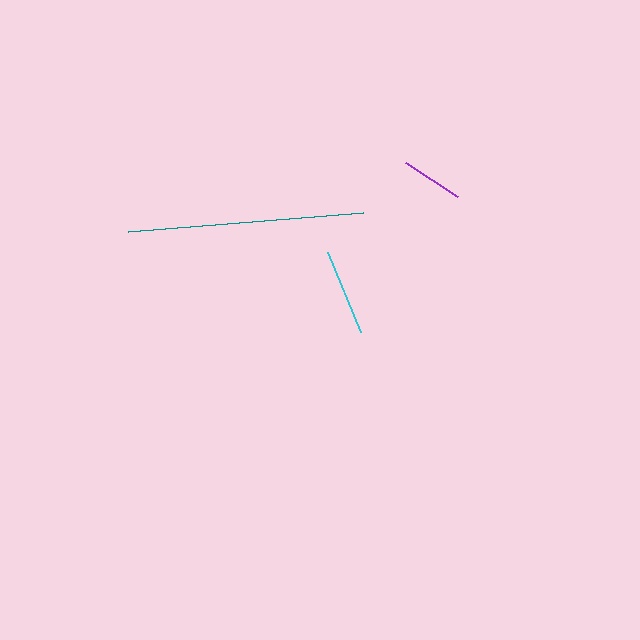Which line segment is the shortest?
The purple line is the shortest at approximately 62 pixels.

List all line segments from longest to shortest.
From longest to shortest: teal, cyan, purple.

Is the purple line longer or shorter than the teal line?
The teal line is longer than the purple line.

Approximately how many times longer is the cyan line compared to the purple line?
The cyan line is approximately 1.4 times the length of the purple line.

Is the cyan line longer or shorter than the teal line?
The teal line is longer than the cyan line.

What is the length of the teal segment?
The teal segment is approximately 236 pixels long.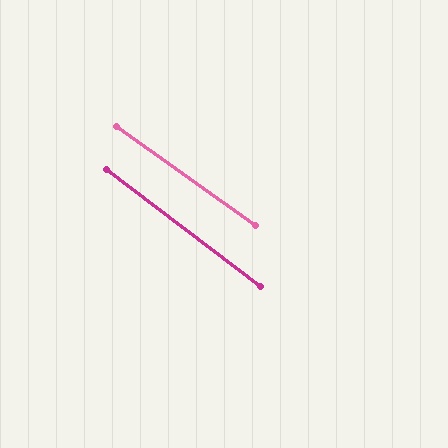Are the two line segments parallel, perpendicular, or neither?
Parallel — their directions differ by only 1.8°.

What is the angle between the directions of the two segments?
Approximately 2 degrees.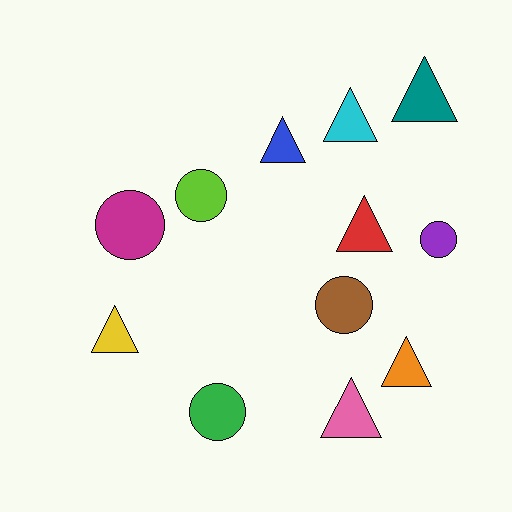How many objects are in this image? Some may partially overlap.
There are 12 objects.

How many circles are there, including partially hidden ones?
There are 5 circles.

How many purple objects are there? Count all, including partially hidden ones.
There is 1 purple object.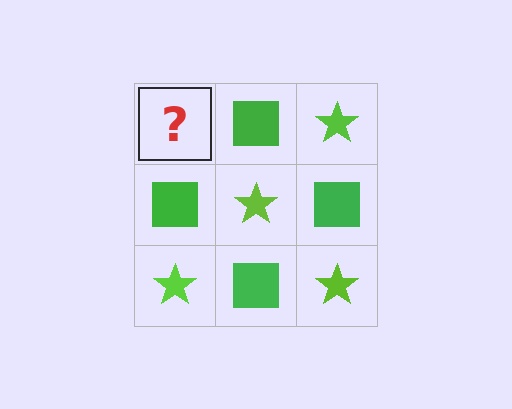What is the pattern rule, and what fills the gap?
The rule is that it alternates lime star and green square in a checkerboard pattern. The gap should be filled with a lime star.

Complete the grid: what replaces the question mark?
The question mark should be replaced with a lime star.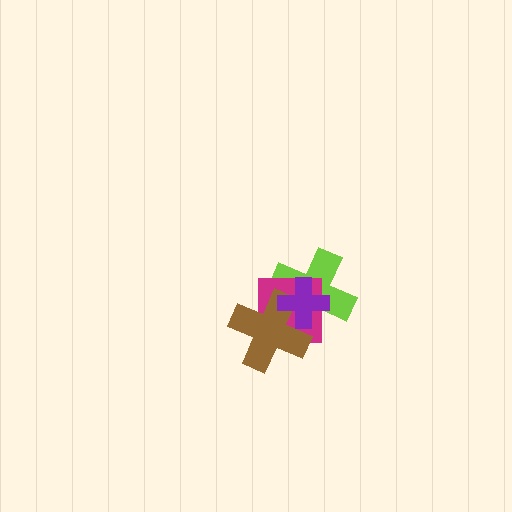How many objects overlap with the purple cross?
3 objects overlap with the purple cross.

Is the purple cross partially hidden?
No, no other shape covers it.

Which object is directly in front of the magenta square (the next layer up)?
The brown cross is directly in front of the magenta square.